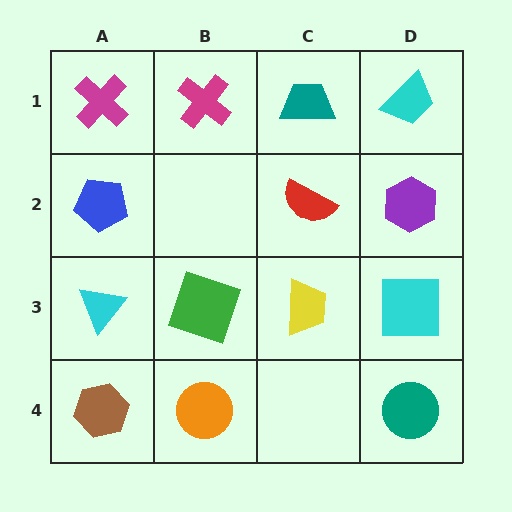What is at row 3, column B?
A green square.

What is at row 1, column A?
A magenta cross.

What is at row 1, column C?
A teal trapezoid.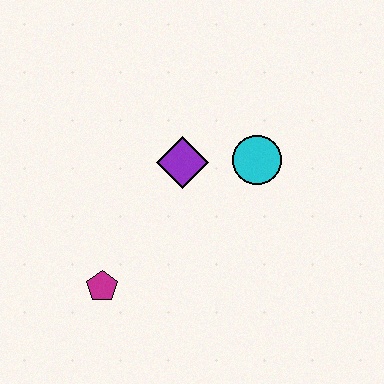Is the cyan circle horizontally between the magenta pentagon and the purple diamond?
No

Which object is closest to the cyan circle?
The purple diamond is closest to the cyan circle.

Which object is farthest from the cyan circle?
The magenta pentagon is farthest from the cyan circle.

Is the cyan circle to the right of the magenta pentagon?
Yes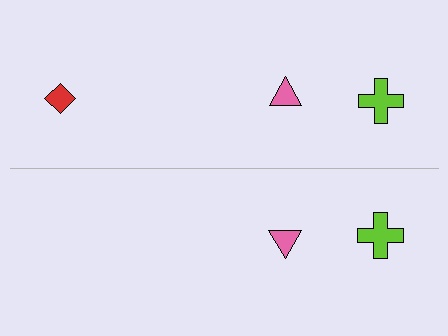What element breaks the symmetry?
A red diamond is missing from the bottom side.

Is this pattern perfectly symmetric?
No, the pattern is not perfectly symmetric. A red diamond is missing from the bottom side.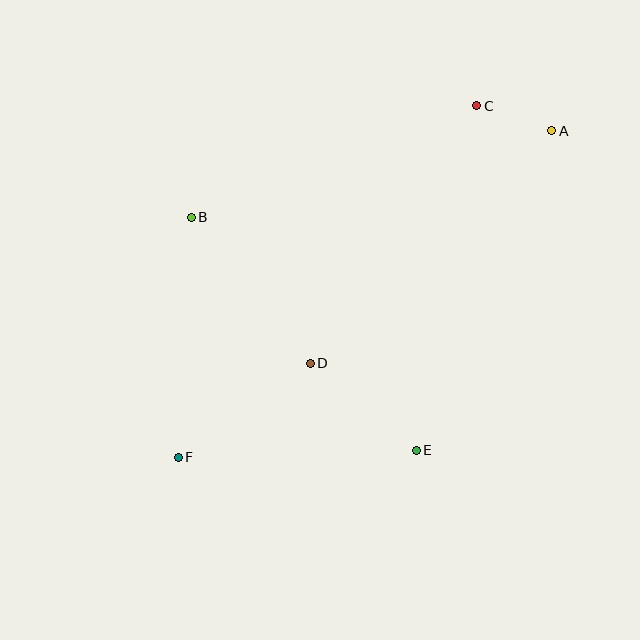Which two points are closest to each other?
Points A and C are closest to each other.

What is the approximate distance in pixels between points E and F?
The distance between E and F is approximately 238 pixels.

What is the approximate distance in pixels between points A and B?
The distance between A and B is approximately 371 pixels.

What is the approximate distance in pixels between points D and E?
The distance between D and E is approximately 137 pixels.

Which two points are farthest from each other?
Points A and F are farthest from each other.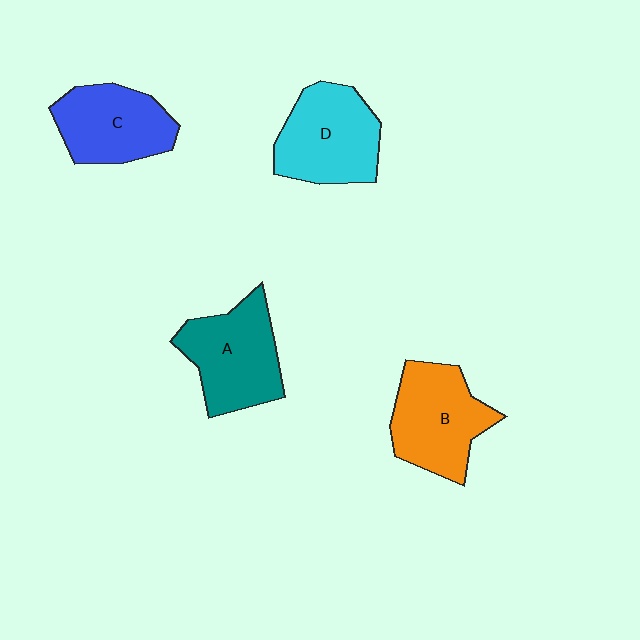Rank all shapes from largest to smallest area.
From largest to smallest: D (cyan), A (teal), B (orange), C (blue).